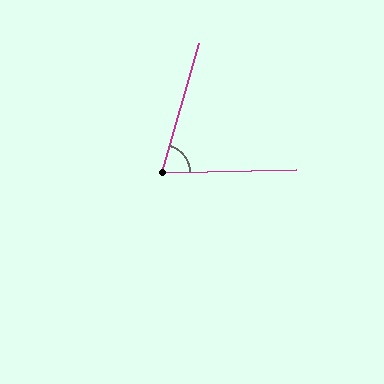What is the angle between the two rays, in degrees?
Approximately 73 degrees.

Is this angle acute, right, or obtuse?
It is acute.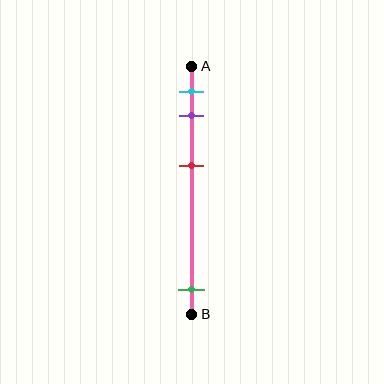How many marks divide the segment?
There are 4 marks dividing the segment.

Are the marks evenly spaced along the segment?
No, the marks are not evenly spaced.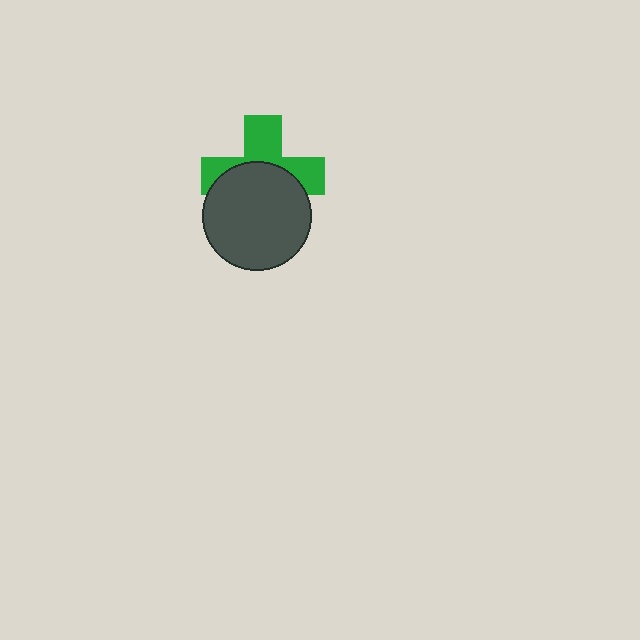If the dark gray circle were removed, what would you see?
You would see the complete green cross.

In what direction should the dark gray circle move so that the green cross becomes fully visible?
The dark gray circle should move down. That is the shortest direction to clear the overlap and leave the green cross fully visible.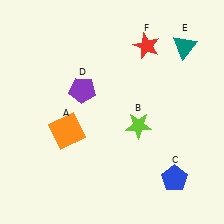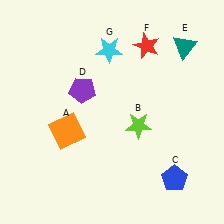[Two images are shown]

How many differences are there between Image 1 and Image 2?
There is 1 difference between the two images.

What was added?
A cyan star (G) was added in Image 2.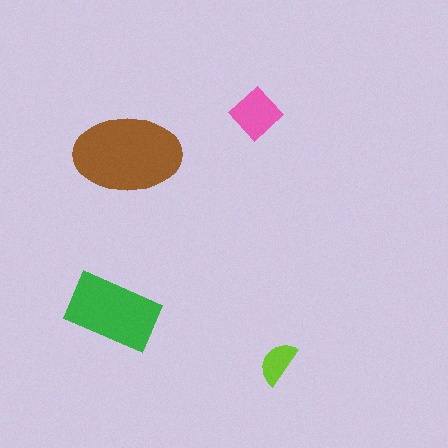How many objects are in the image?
There are 4 objects in the image.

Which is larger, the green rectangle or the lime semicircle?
The green rectangle.